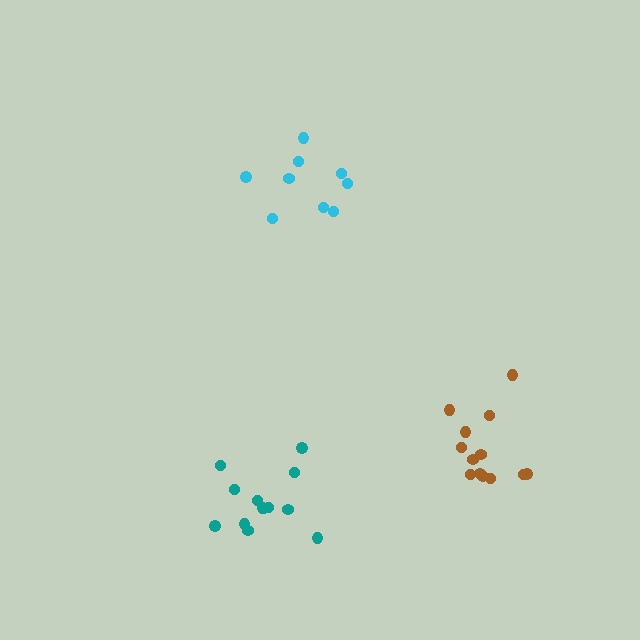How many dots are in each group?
Group 1: 13 dots, Group 2: 9 dots, Group 3: 13 dots (35 total).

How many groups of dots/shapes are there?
There are 3 groups.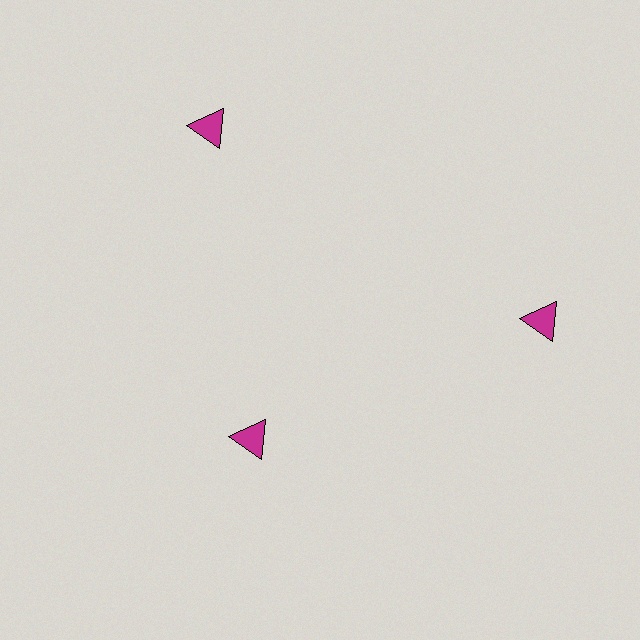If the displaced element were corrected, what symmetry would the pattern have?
It would have 3-fold rotational symmetry — the pattern would map onto itself every 120 degrees.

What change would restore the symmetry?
The symmetry would be restored by moving it outward, back onto the ring so that all 3 triangles sit at equal angles and equal distance from the center.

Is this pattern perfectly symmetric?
No. The 3 magenta triangles are arranged in a ring, but one element near the 7 o'clock position is pulled inward toward the center, breaking the 3-fold rotational symmetry.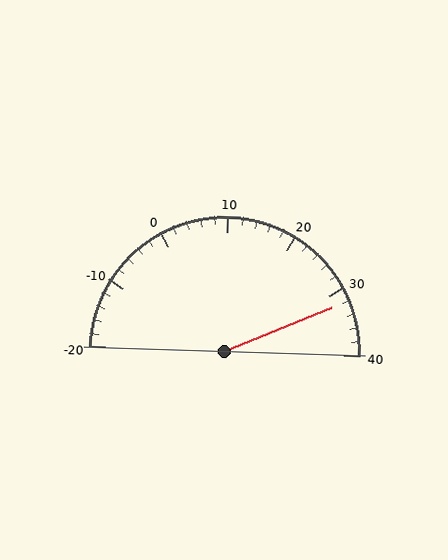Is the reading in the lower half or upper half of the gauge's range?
The reading is in the upper half of the range (-20 to 40).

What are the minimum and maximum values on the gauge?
The gauge ranges from -20 to 40.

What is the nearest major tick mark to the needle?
The nearest major tick mark is 30.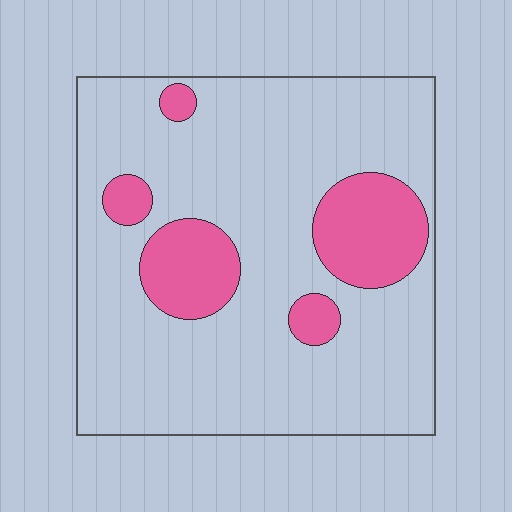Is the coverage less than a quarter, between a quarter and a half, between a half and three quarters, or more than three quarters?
Less than a quarter.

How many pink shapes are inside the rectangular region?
5.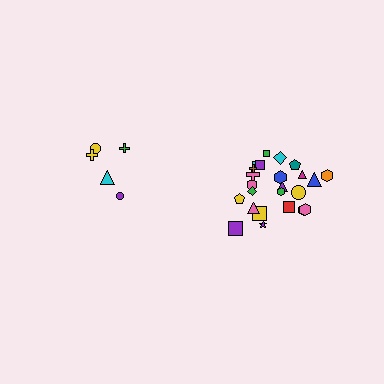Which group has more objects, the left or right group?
The right group.